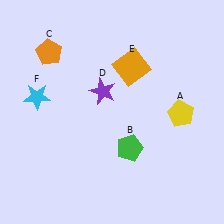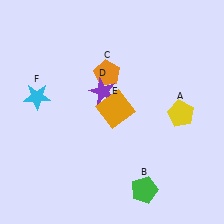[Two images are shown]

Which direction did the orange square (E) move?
The orange square (E) moved down.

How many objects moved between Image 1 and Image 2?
3 objects moved between the two images.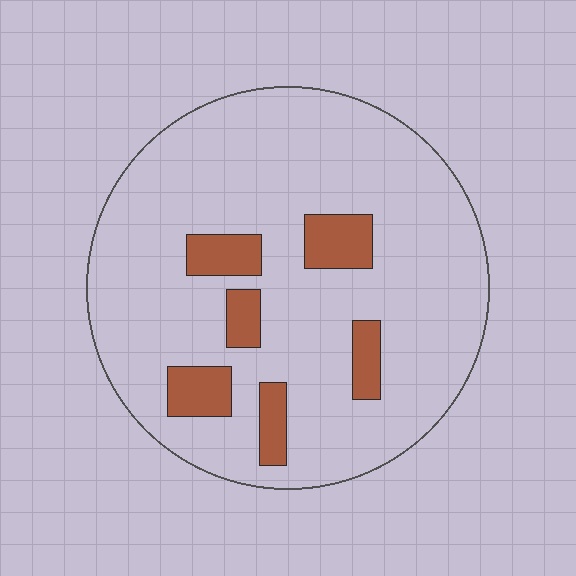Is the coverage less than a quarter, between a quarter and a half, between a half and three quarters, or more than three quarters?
Less than a quarter.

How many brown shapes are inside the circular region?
6.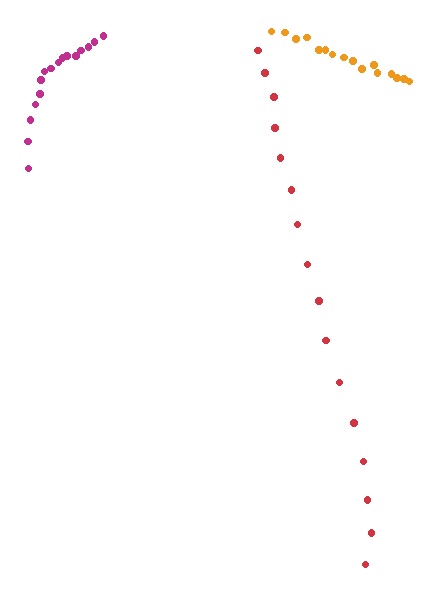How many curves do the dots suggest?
There are 3 distinct paths.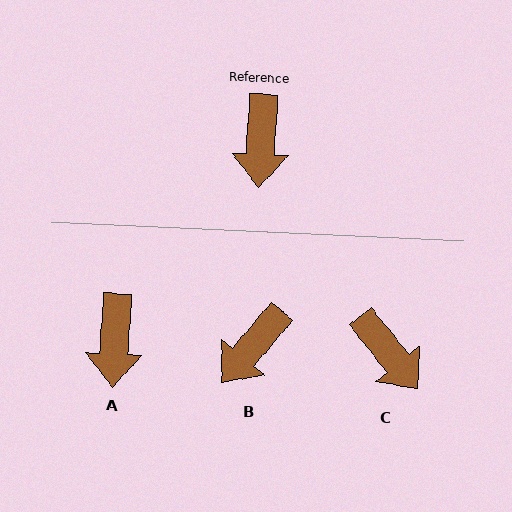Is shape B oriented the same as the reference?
No, it is off by about 37 degrees.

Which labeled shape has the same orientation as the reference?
A.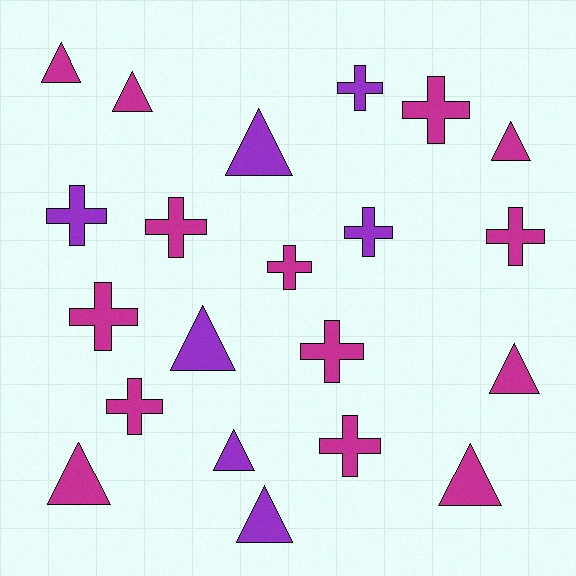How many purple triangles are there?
There are 4 purple triangles.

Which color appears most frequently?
Magenta, with 14 objects.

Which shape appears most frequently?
Cross, with 11 objects.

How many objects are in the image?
There are 21 objects.